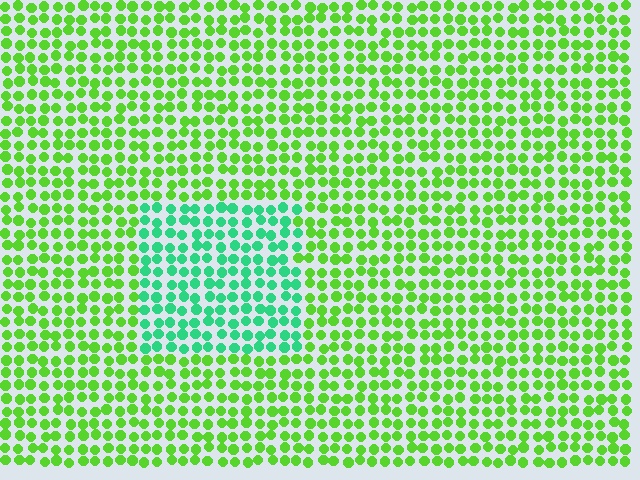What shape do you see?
I see a rectangle.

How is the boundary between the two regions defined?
The boundary is defined purely by a slight shift in hue (about 46 degrees). Spacing, size, and orientation are identical on both sides.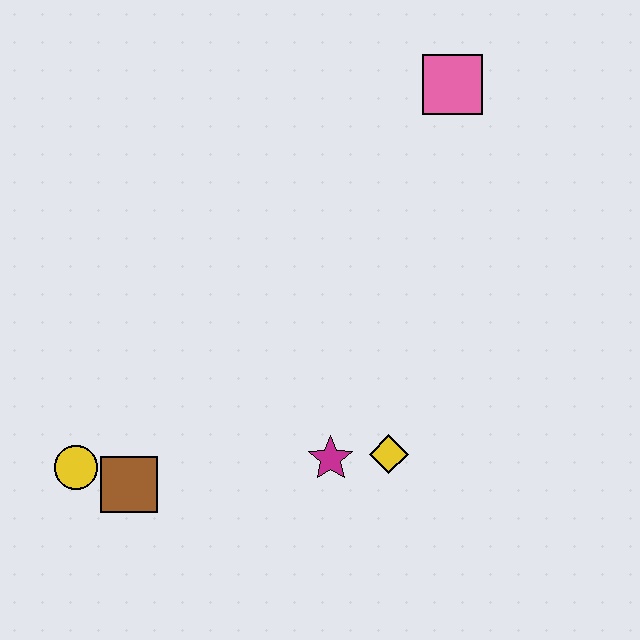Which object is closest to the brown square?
The yellow circle is closest to the brown square.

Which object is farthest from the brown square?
The pink square is farthest from the brown square.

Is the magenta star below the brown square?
No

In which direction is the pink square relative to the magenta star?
The pink square is above the magenta star.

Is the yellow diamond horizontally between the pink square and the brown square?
Yes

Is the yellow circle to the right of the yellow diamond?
No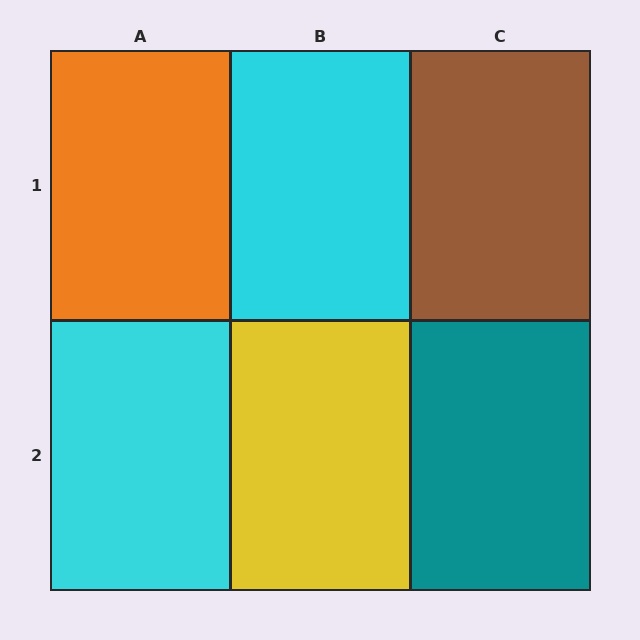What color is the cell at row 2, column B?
Yellow.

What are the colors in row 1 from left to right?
Orange, cyan, brown.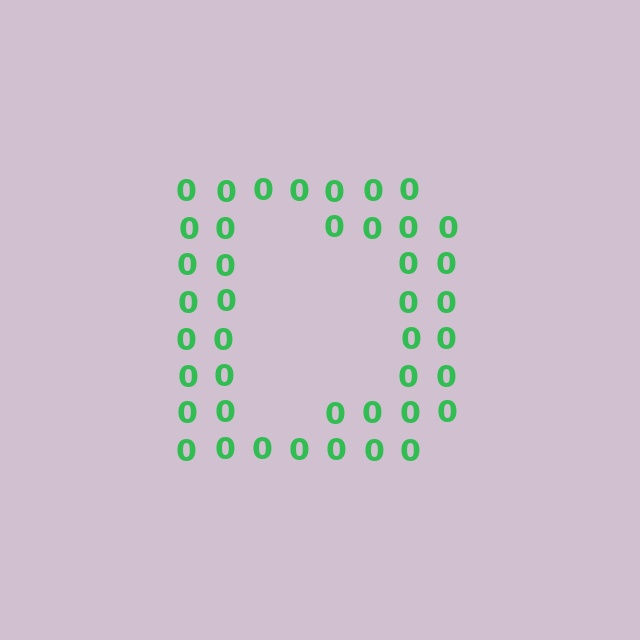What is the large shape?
The large shape is the letter D.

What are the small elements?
The small elements are digit 0's.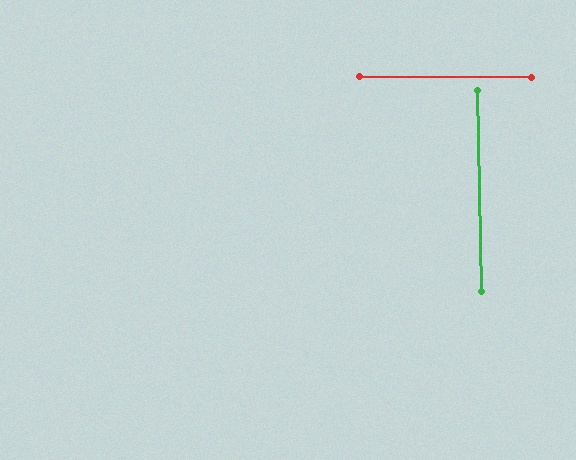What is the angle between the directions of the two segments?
Approximately 89 degrees.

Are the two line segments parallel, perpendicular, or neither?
Perpendicular — they meet at approximately 89°.